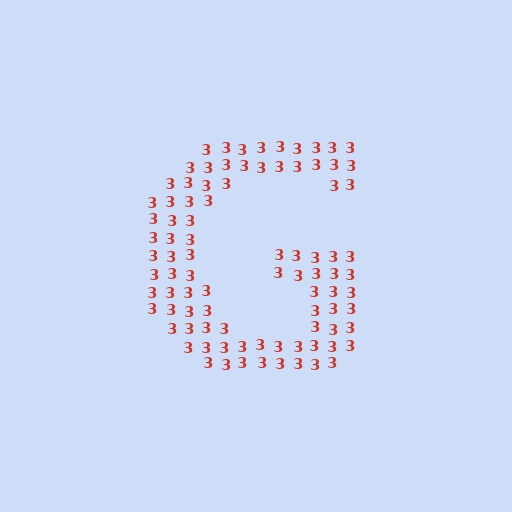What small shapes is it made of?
It is made of small digit 3's.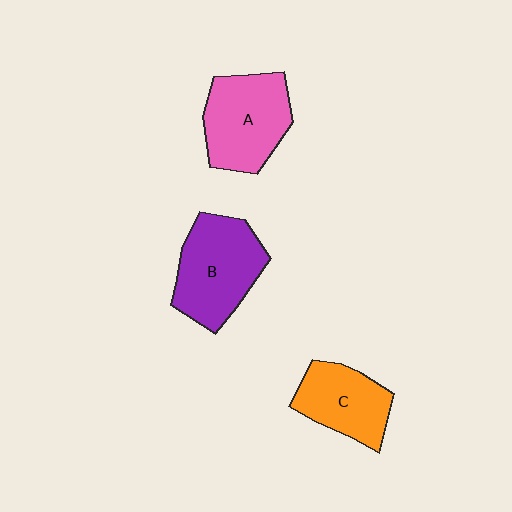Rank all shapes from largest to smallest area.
From largest to smallest: B (purple), A (pink), C (orange).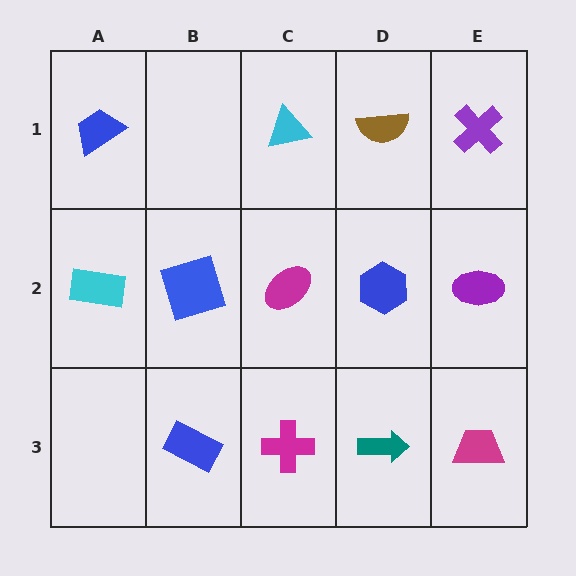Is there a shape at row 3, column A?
No, that cell is empty.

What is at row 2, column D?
A blue hexagon.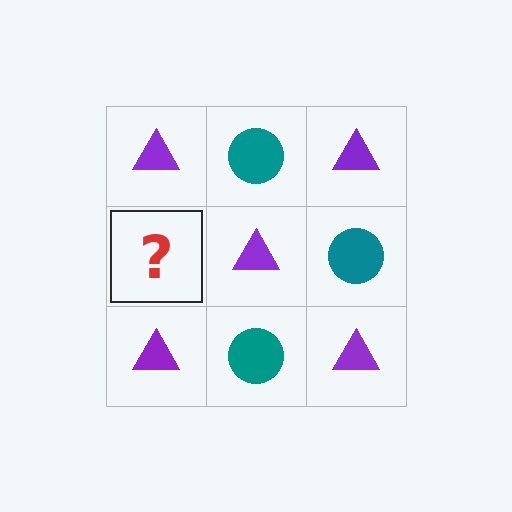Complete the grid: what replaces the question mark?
The question mark should be replaced with a teal circle.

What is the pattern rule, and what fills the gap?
The rule is that it alternates purple triangle and teal circle in a checkerboard pattern. The gap should be filled with a teal circle.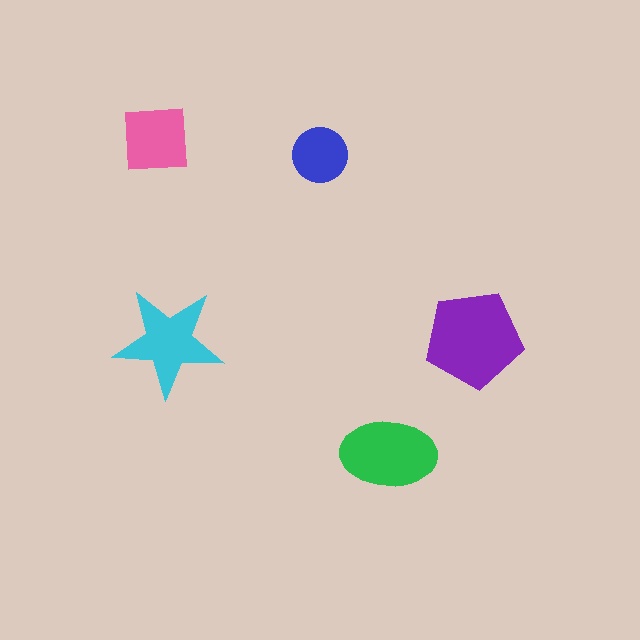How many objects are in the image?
There are 5 objects in the image.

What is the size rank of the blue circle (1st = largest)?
5th.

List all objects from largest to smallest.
The purple pentagon, the green ellipse, the cyan star, the pink square, the blue circle.